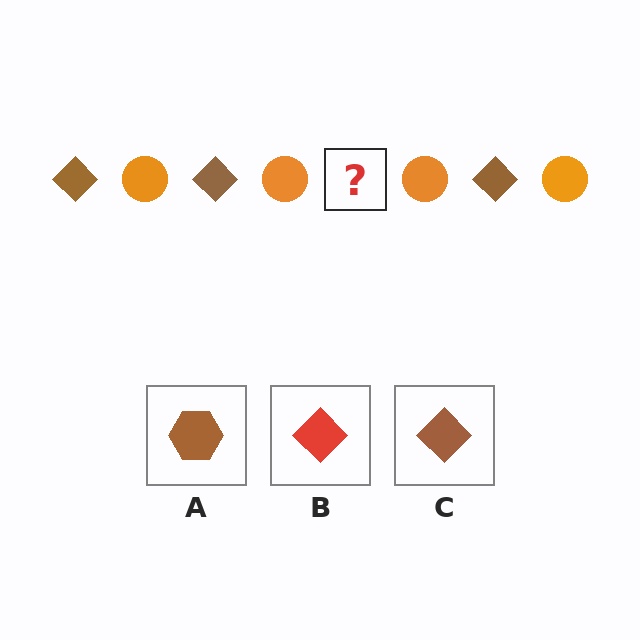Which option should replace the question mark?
Option C.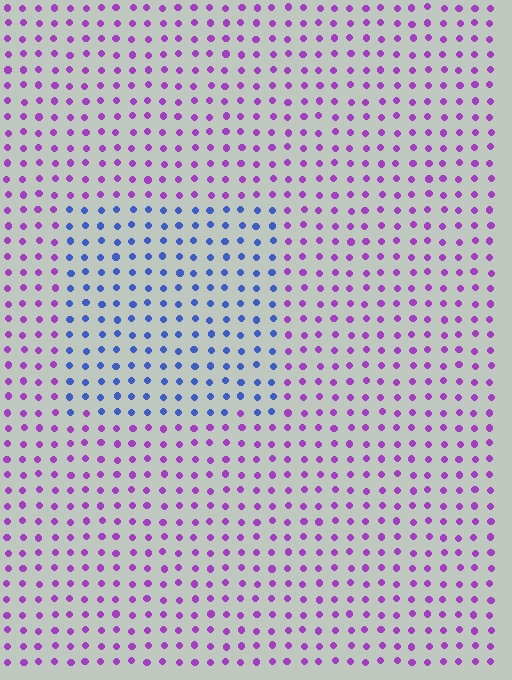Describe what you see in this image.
The image is filled with small purple elements in a uniform arrangement. A rectangle-shaped region is visible where the elements are tinted to a slightly different hue, forming a subtle color boundary.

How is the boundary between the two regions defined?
The boundary is defined purely by a slight shift in hue (about 61 degrees). Spacing, size, and orientation are identical on both sides.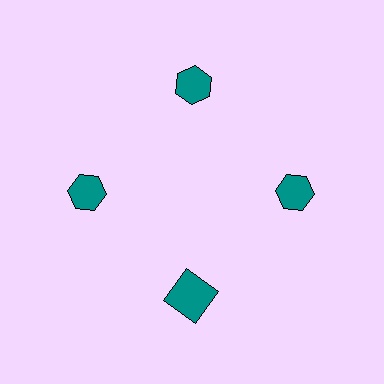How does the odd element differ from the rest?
It has a different shape: square instead of hexagon.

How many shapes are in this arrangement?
There are 4 shapes arranged in a ring pattern.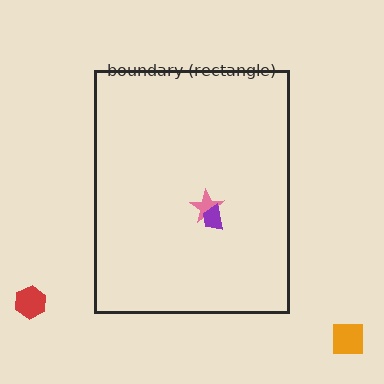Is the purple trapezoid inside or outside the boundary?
Inside.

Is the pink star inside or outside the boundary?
Inside.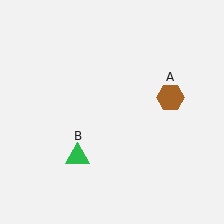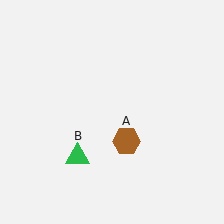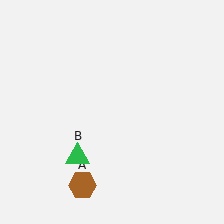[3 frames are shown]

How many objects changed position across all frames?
1 object changed position: brown hexagon (object A).